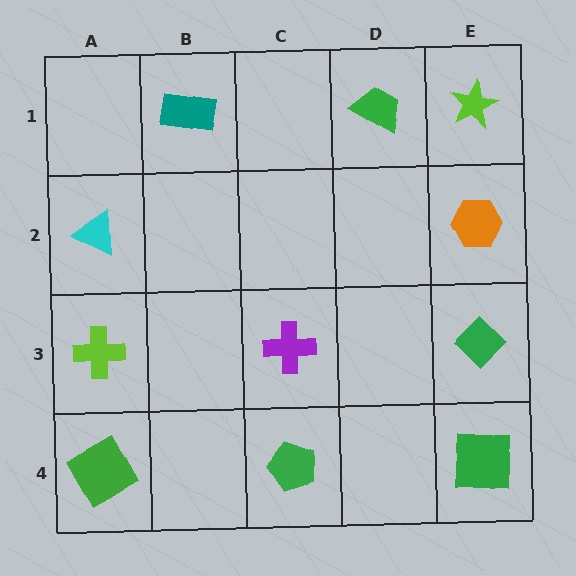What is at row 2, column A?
A cyan triangle.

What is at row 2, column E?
An orange hexagon.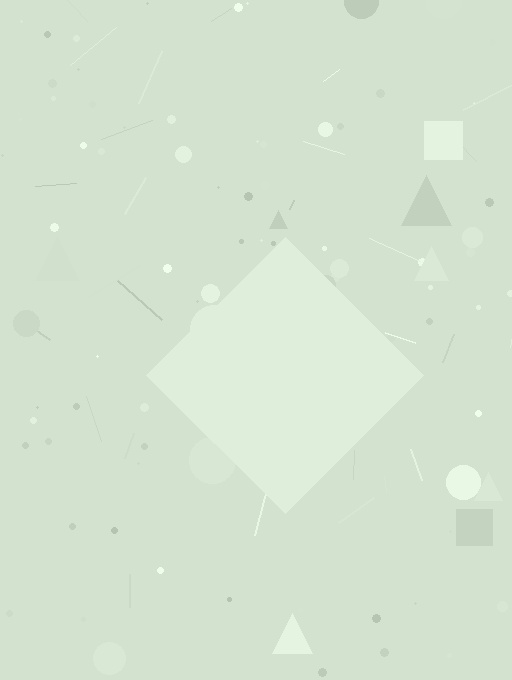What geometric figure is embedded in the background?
A diamond is embedded in the background.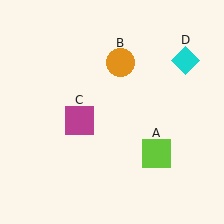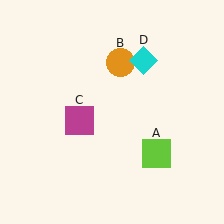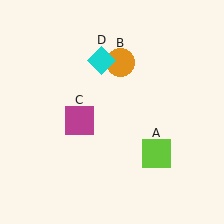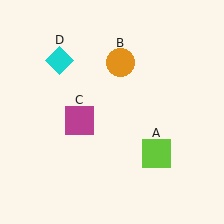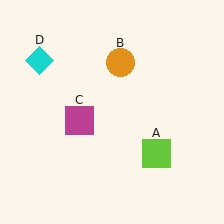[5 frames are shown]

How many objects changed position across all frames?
1 object changed position: cyan diamond (object D).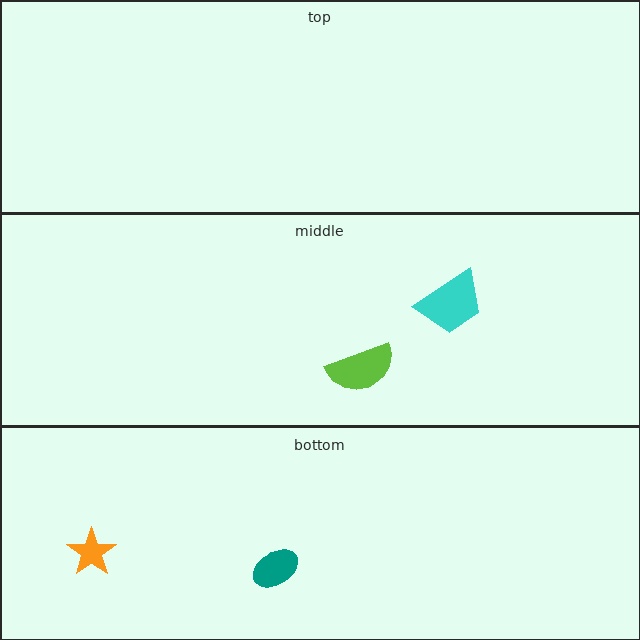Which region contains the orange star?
The bottom region.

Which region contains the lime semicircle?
The middle region.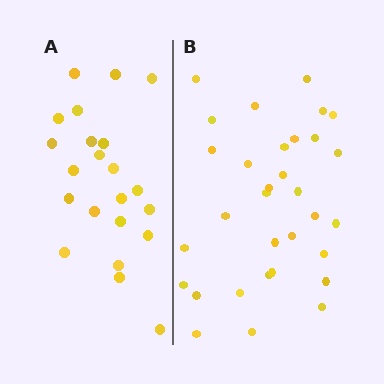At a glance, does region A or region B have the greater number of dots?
Region B (the right region) has more dots.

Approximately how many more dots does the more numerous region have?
Region B has roughly 10 or so more dots than region A.